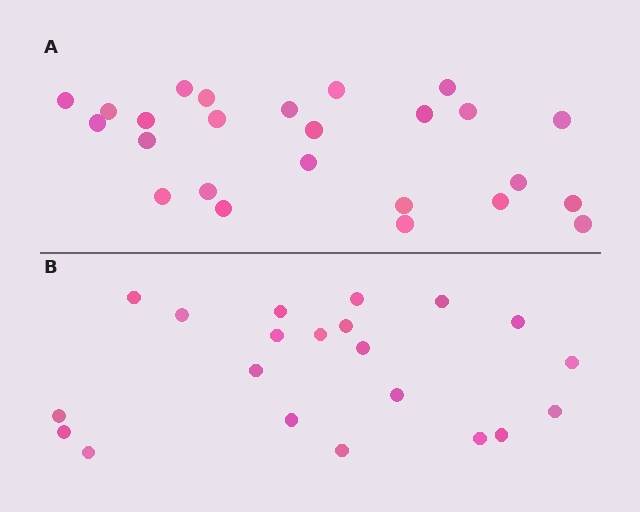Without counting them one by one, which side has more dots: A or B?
Region A (the top region) has more dots.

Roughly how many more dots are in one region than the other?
Region A has about 4 more dots than region B.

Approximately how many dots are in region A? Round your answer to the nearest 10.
About 20 dots. (The exact count is 25, which rounds to 20.)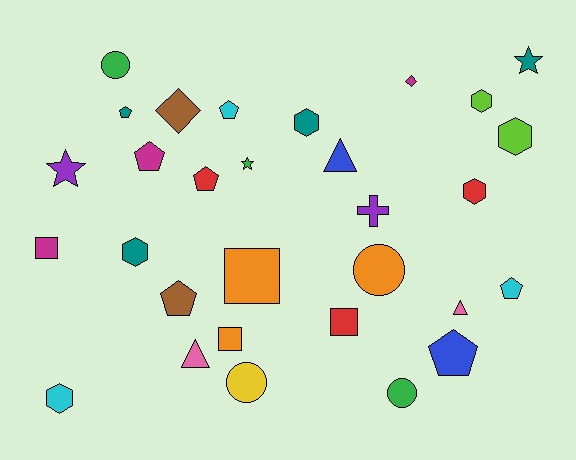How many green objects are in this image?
There are 3 green objects.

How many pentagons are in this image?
There are 7 pentagons.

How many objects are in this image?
There are 30 objects.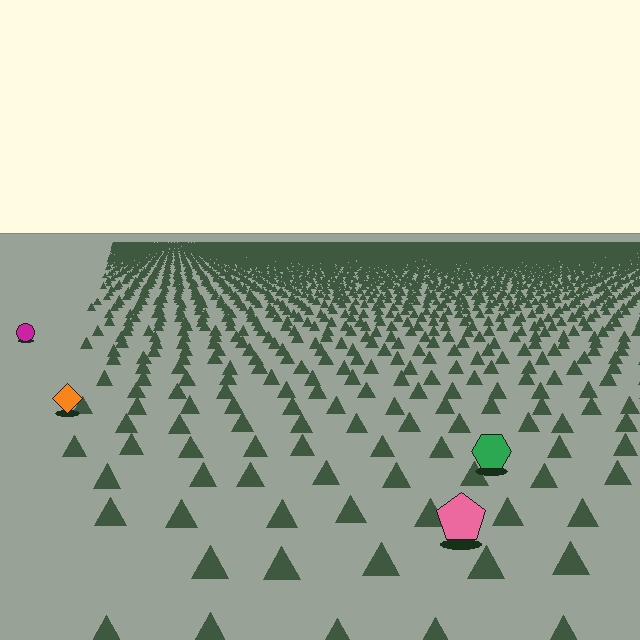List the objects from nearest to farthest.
From nearest to farthest: the pink pentagon, the green hexagon, the orange diamond, the magenta circle.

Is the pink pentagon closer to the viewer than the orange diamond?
Yes. The pink pentagon is closer — you can tell from the texture gradient: the ground texture is coarser near it.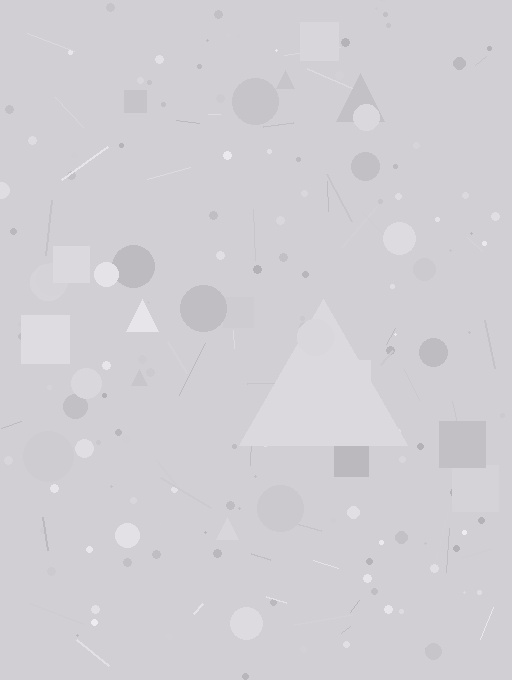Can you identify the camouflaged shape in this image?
The camouflaged shape is a triangle.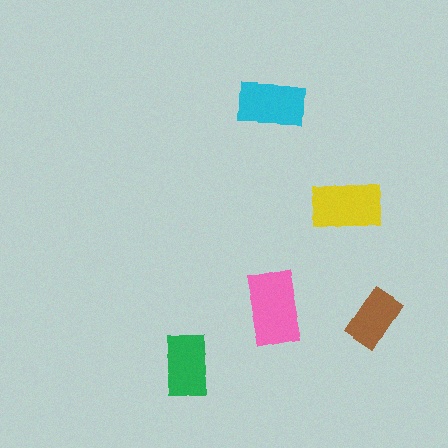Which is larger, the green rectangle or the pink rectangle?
The pink one.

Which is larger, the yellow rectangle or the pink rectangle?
The pink one.